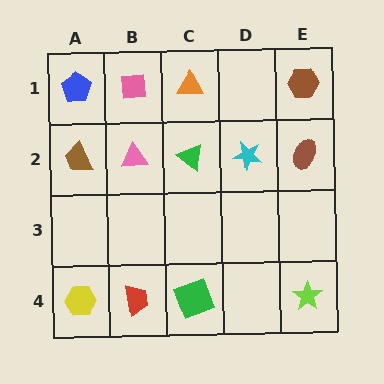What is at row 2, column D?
A cyan star.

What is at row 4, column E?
A lime star.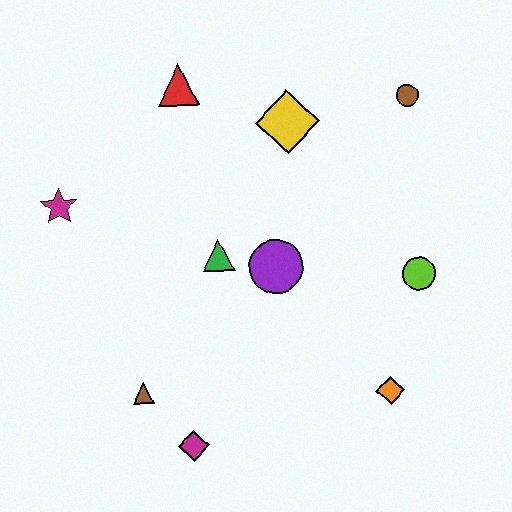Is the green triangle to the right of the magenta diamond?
Yes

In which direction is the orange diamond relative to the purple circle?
The orange diamond is below the purple circle.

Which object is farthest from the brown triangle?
The brown circle is farthest from the brown triangle.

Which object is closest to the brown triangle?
The magenta diamond is closest to the brown triangle.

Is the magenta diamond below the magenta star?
Yes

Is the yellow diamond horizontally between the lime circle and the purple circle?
Yes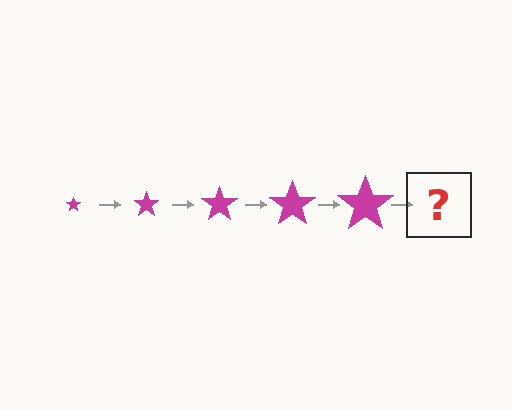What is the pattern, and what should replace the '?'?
The pattern is that the star gets progressively larger each step. The '?' should be a magenta star, larger than the previous one.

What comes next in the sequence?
The next element should be a magenta star, larger than the previous one.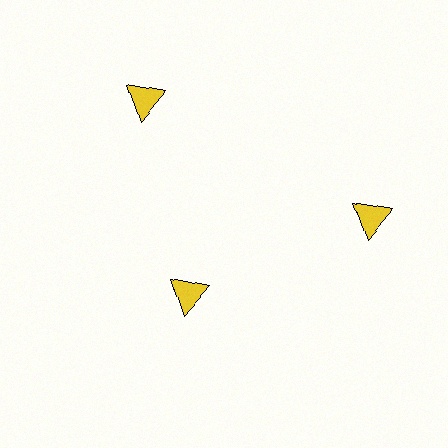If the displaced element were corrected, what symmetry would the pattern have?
It would have 3-fold rotational symmetry — the pattern would map onto itself every 120 degrees.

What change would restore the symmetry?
The symmetry would be restored by moving it outward, back onto the ring so that all 3 triangles sit at equal angles and equal distance from the center.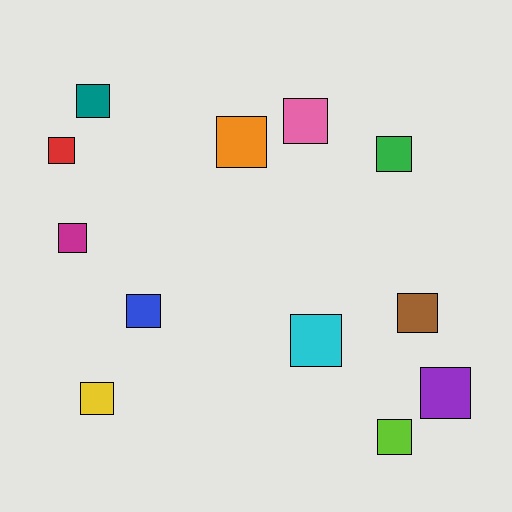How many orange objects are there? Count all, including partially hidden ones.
There is 1 orange object.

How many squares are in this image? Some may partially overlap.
There are 12 squares.